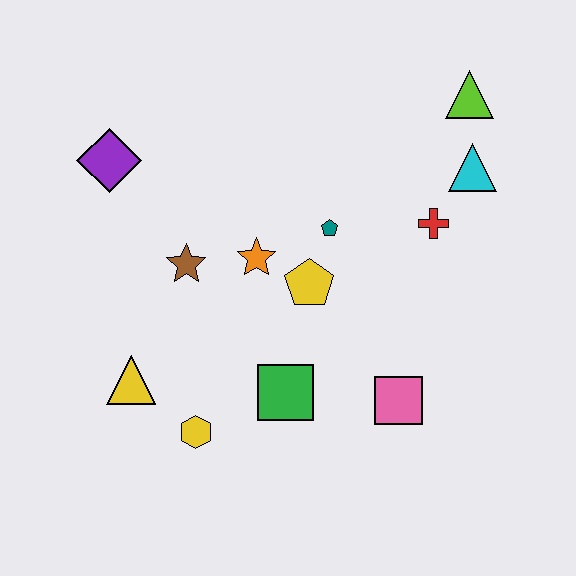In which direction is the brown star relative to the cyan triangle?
The brown star is to the left of the cyan triangle.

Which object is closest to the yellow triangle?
The yellow hexagon is closest to the yellow triangle.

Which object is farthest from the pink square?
The purple diamond is farthest from the pink square.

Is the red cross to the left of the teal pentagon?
No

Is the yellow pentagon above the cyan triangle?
No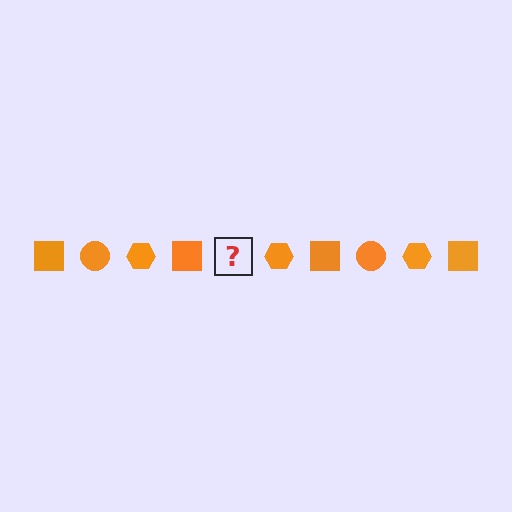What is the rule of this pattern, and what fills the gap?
The rule is that the pattern cycles through square, circle, hexagon shapes in orange. The gap should be filled with an orange circle.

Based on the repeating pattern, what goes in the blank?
The blank should be an orange circle.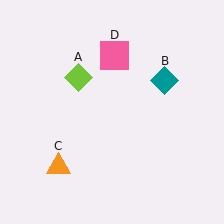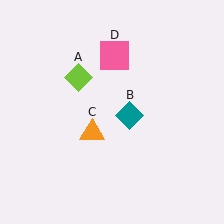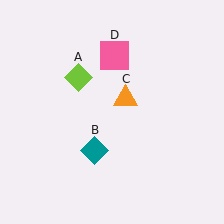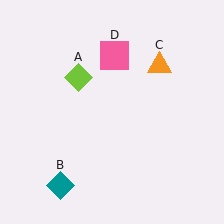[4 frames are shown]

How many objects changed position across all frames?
2 objects changed position: teal diamond (object B), orange triangle (object C).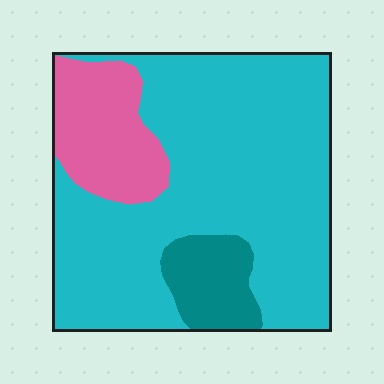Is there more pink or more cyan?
Cyan.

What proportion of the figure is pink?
Pink takes up between a sixth and a third of the figure.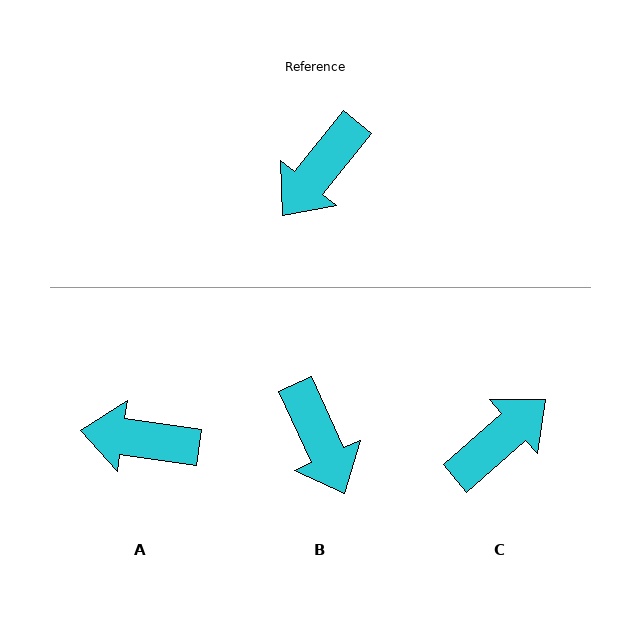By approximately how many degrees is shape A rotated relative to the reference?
Approximately 59 degrees clockwise.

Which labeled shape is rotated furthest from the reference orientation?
C, about 170 degrees away.